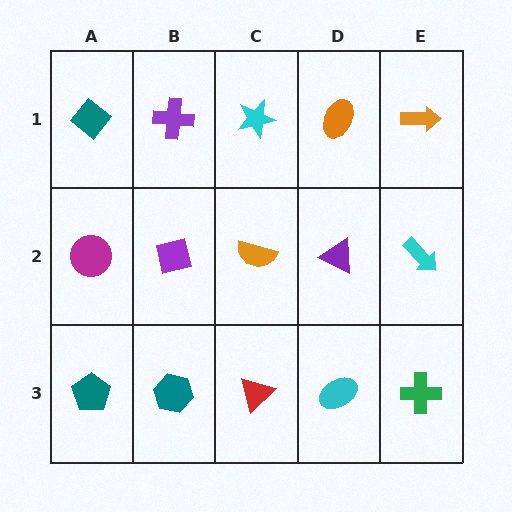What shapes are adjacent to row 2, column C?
A cyan star (row 1, column C), a red triangle (row 3, column C), a purple square (row 2, column B), a purple triangle (row 2, column D).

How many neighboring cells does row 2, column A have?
3.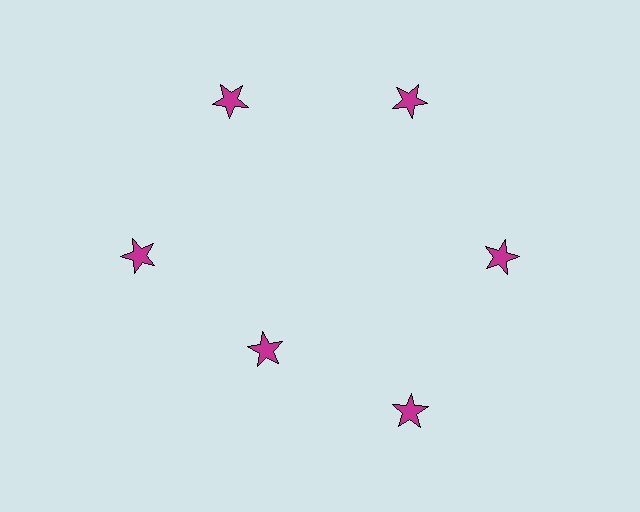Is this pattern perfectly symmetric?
No. The 6 magenta stars are arranged in a ring, but one element near the 7 o'clock position is pulled inward toward the center, breaking the 6-fold rotational symmetry.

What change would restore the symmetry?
The symmetry would be restored by moving it outward, back onto the ring so that all 6 stars sit at equal angles and equal distance from the center.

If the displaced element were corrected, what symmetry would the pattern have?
It would have 6-fold rotational symmetry — the pattern would map onto itself every 60 degrees.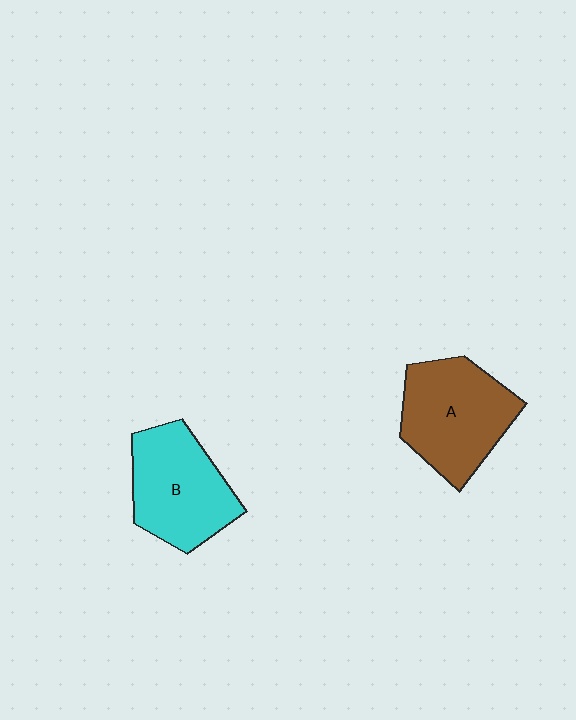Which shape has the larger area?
Shape A (brown).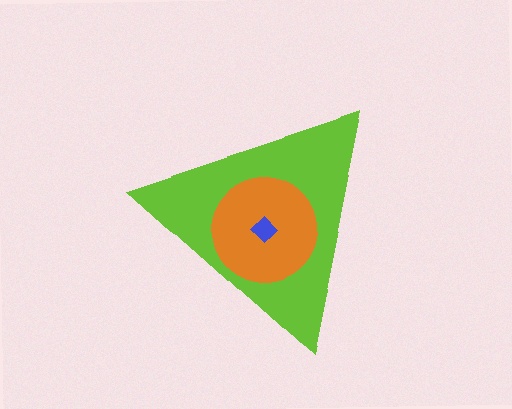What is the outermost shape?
The lime triangle.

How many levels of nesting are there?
3.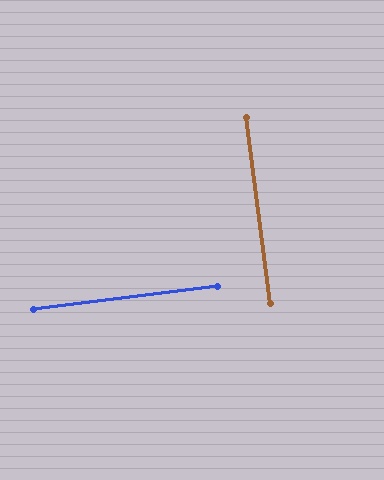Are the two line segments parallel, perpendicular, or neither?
Perpendicular — they meet at approximately 90°.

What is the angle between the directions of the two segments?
Approximately 90 degrees.